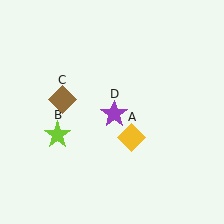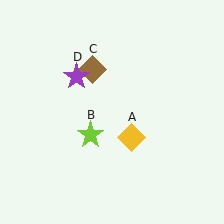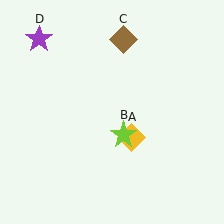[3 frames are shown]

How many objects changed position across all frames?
3 objects changed position: lime star (object B), brown diamond (object C), purple star (object D).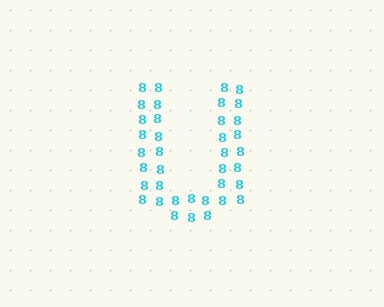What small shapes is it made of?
It is made of small digit 8's.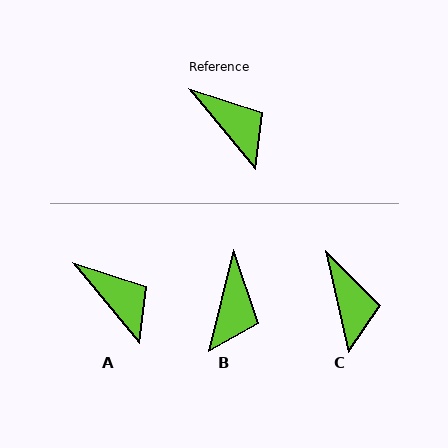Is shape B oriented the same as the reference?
No, it is off by about 53 degrees.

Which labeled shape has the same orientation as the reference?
A.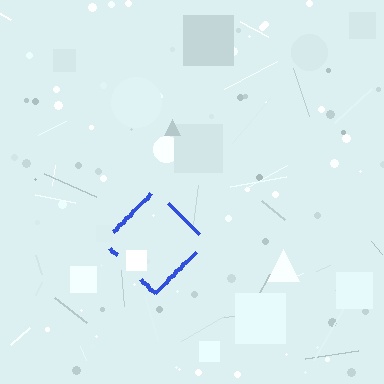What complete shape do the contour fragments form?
The contour fragments form a diamond.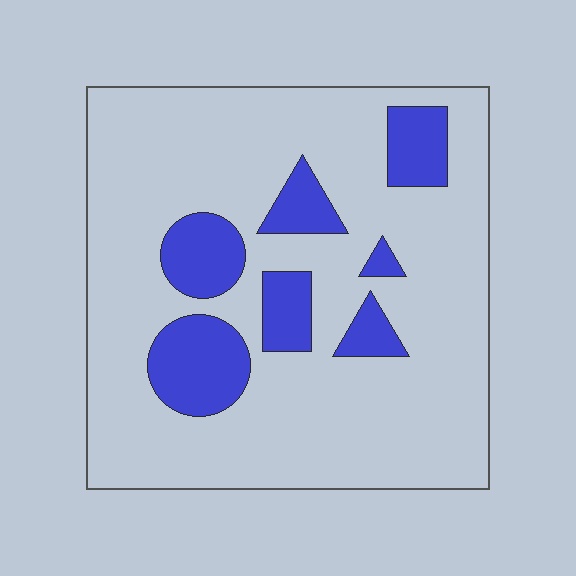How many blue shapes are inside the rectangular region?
7.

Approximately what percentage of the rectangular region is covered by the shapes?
Approximately 20%.